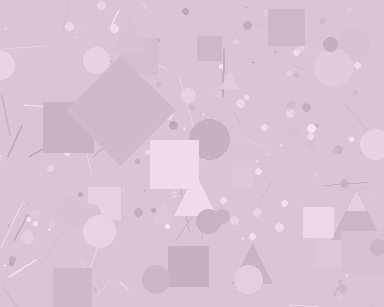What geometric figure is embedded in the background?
A diamond is embedded in the background.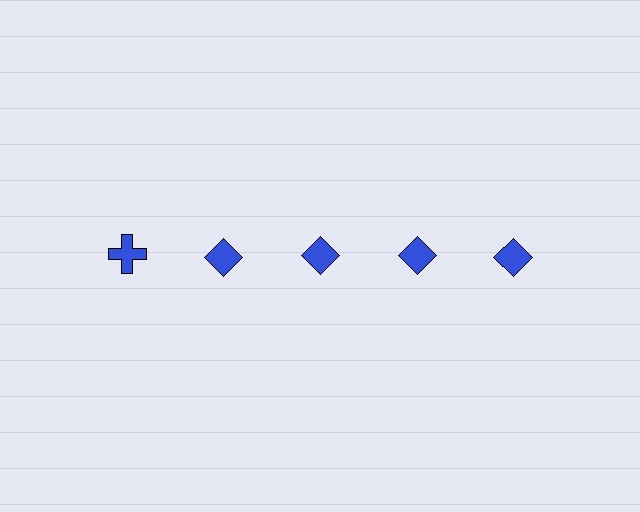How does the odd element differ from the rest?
It has a different shape: cross instead of diamond.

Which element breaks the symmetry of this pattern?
The blue cross in the top row, leftmost column breaks the symmetry. All other shapes are blue diamonds.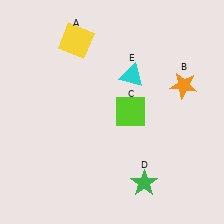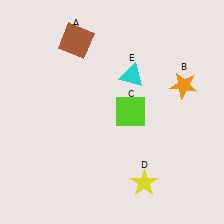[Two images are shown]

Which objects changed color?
A changed from yellow to brown. D changed from green to yellow.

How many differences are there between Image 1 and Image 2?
There are 2 differences between the two images.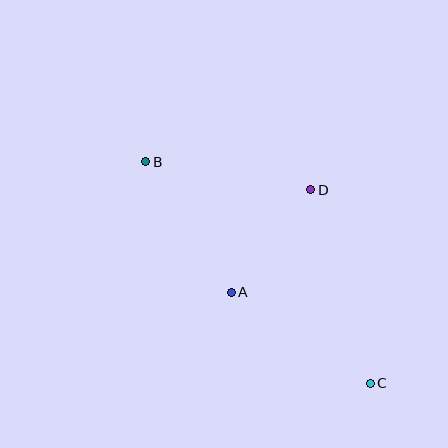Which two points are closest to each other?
Points A and D are closest to each other.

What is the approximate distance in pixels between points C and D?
The distance between C and D is approximately 202 pixels.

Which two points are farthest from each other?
Points B and C are farthest from each other.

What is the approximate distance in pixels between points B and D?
The distance between B and D is approximately 167 pixels.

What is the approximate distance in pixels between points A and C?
The distance between A and C is approximately 166 pixels.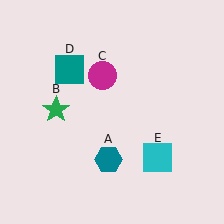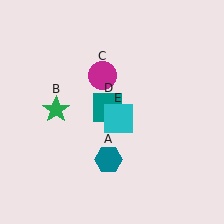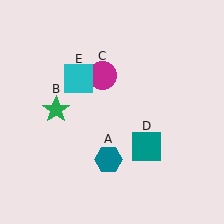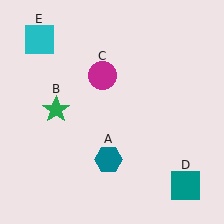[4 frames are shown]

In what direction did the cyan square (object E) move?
The cyan square (object E) moved up and to the left.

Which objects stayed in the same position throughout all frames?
Teal hexagon (object A) and green star (object B) and magenta circle (object C) remained stationary.